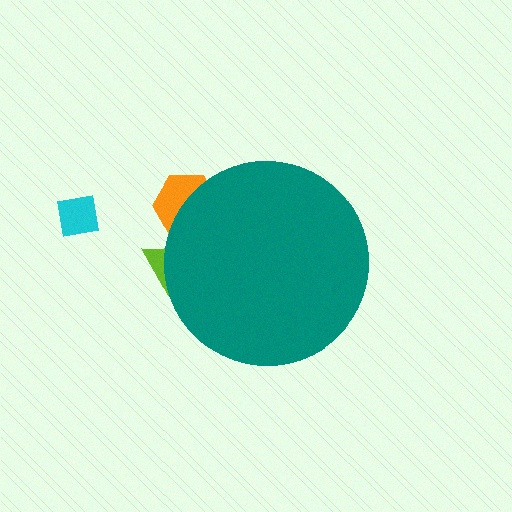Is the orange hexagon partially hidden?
Yes, the orange hexagon is partially hidden behind the teal circle.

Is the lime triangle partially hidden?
Yes, the lime triangle is partially hidden behind the teal circle.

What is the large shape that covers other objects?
A teal circle.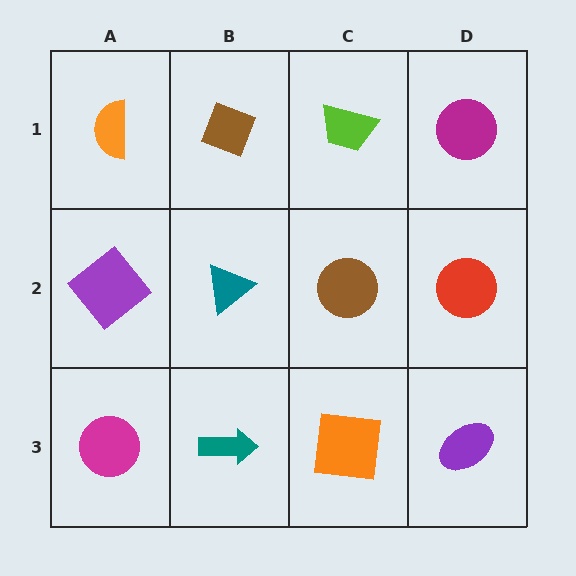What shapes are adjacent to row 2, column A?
An orange semicircle (row 1, column A), a magenta circle (row 3, column A), a teal triangle (row 2, column B).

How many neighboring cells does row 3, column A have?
2.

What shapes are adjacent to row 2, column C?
A lime trapezoid (row 1, column C), an orange square (row 3, column C), a teal triangle (row 2, column B), a red circle (row 2, column D).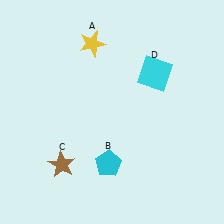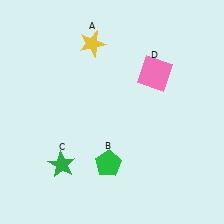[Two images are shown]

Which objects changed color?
B changed from cyan to green. C changed from brown to green. D changed from cyan to pink.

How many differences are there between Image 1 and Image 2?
There are 3 differences between the two images.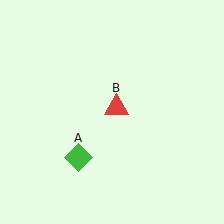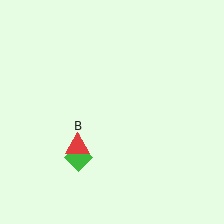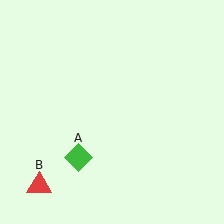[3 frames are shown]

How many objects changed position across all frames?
1 object changed position: red triangle (object B).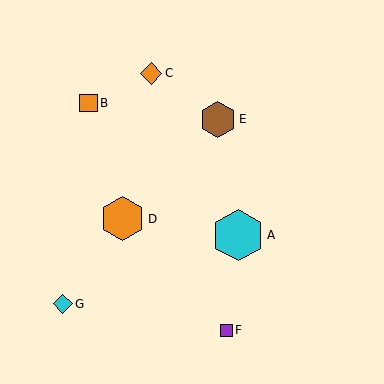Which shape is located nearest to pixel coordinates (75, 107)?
The orange square (labeled B) at (89, 103) is nearest to that location.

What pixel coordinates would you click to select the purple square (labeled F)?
Click at (226, 330) to select the purple square F.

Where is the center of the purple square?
The center of the purple square is at (226, 330).